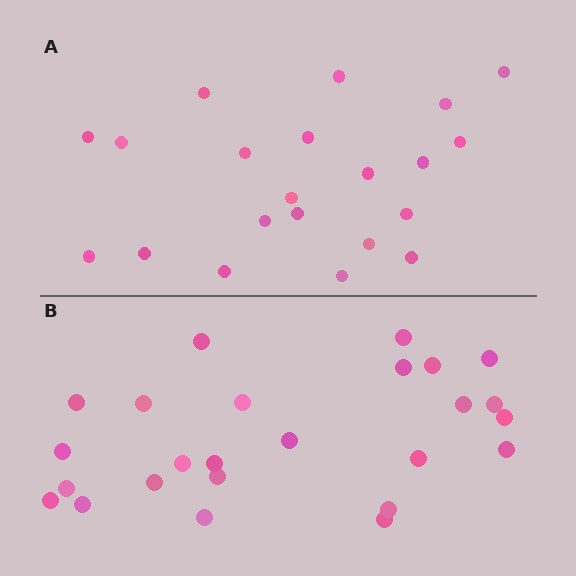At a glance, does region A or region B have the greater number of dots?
Region B (the bottom region) has more dots.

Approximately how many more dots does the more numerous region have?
Region B has about 4 more dots than region A.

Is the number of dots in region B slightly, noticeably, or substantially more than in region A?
Region B has only slightly more — the two regions are fairly close. The ratio is roughly 1.2 to 1.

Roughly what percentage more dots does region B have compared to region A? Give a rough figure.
About 20% more.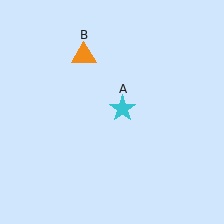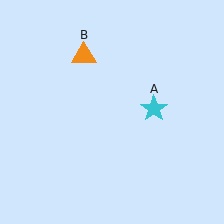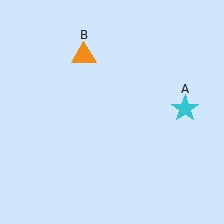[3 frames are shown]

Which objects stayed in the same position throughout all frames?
Orange triangle (object B) remained stationary.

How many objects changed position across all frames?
1 object changed position: cyan star (object A).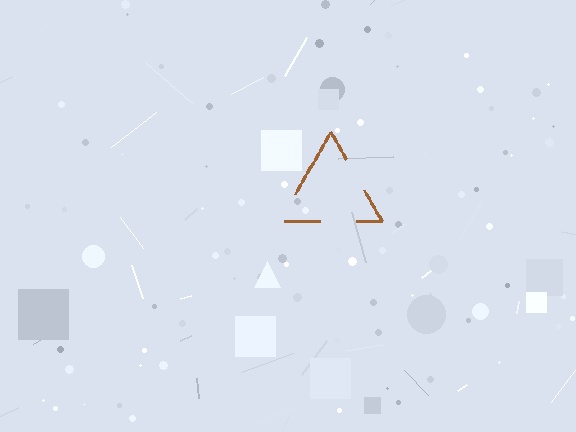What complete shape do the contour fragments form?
The contour fragments form a triangle.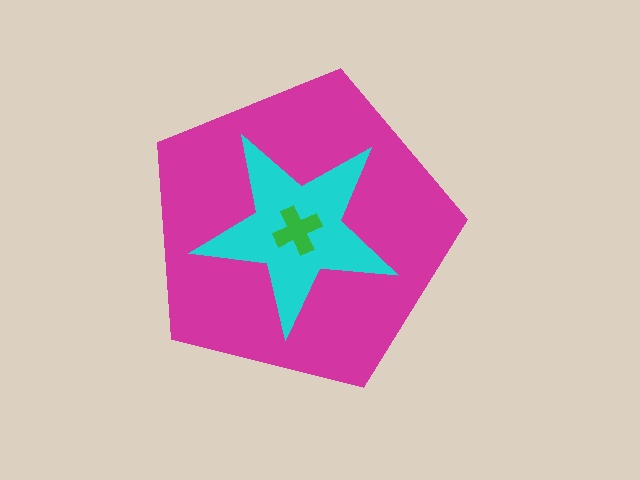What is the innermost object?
The green cross.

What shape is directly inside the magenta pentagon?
The cyan star.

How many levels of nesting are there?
3.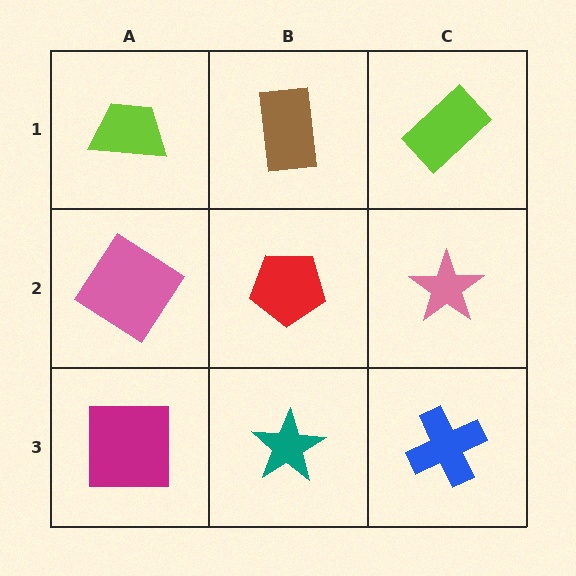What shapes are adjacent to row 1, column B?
A red pentagon (row 2, column B), a lime trapezoid (row 1, column A), a lime rectangle (row 1, column C).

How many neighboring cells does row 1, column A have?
2.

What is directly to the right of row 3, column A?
A teal star.